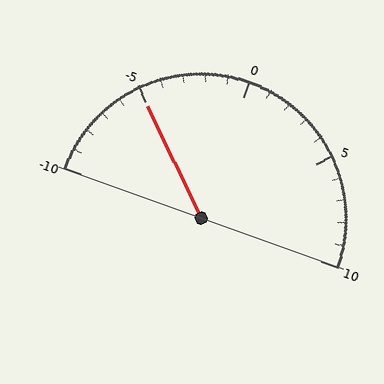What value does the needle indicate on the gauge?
The needle indicates approximately -5.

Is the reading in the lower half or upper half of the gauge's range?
The reading is in the lower half of the range (-10 to 10).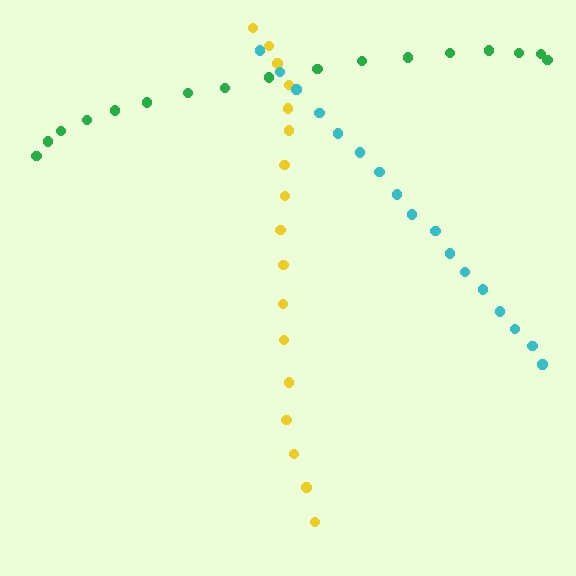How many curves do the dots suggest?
There are 3 distinct paths.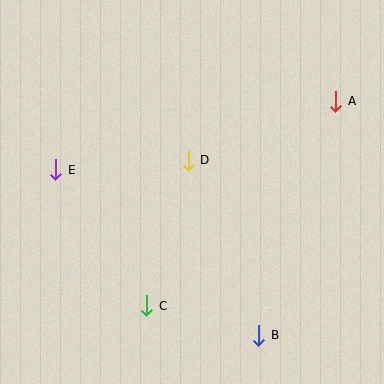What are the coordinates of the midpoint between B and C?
The midpoint between B and C is at (203, 321).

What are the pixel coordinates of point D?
Point D is at (188, 160).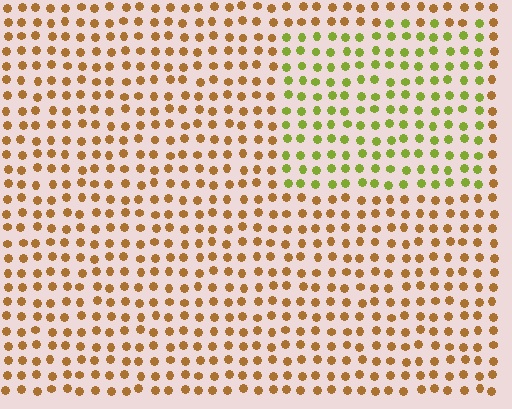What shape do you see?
I see a rectangle.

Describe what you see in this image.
The image is filled with small brown elements in a uniform arrangement. A rectangle-shaped region is visible where the elements are tinted to a slightly different hue, forming a subtle color boundary.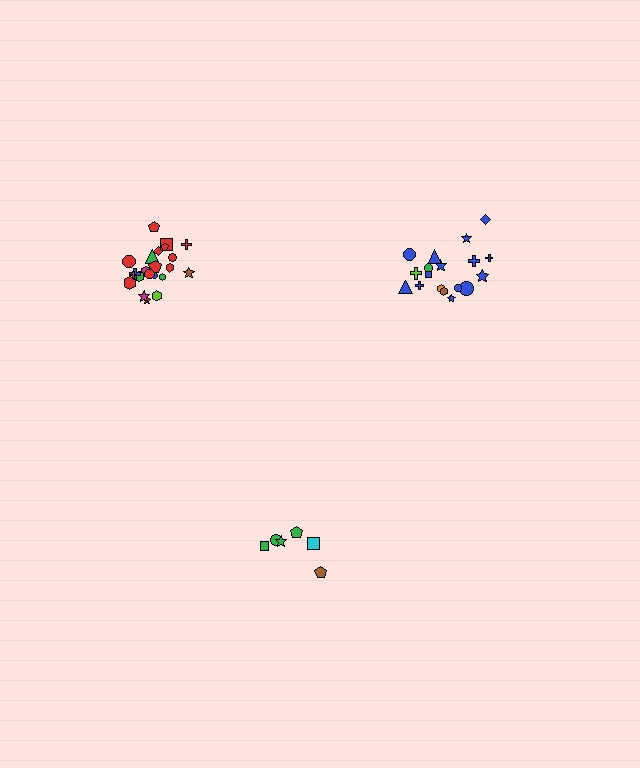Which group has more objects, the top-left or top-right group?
The top-left group.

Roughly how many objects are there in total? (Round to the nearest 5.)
Roughly 45 objects in total.